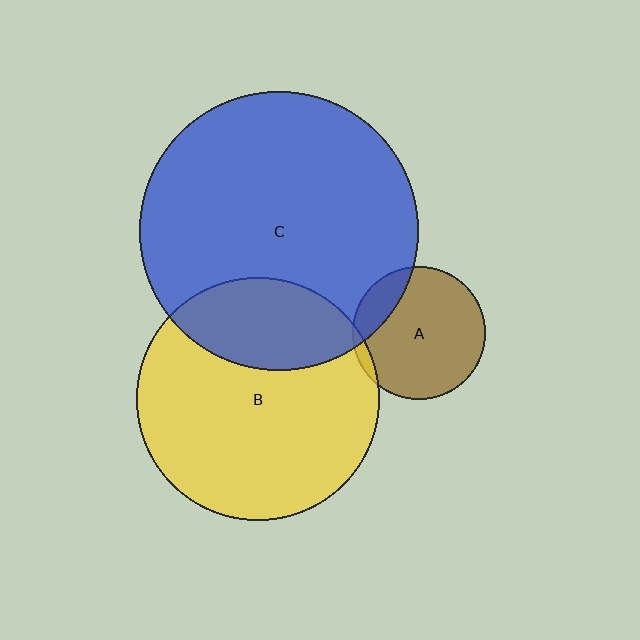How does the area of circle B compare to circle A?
Approximately 3.4 times.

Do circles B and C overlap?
Yes.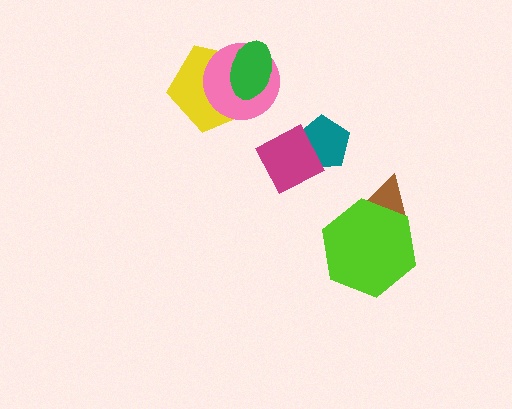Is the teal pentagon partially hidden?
Yes, it is partially covered by another shape.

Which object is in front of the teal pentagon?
The magenta diamond is in front of the teal pentagon.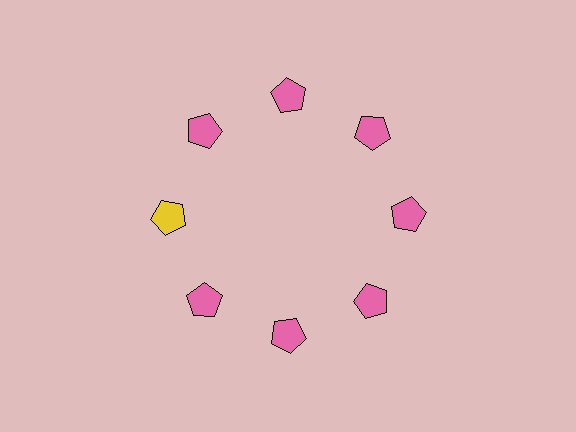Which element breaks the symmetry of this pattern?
The yellow pentagon at roughly the 9 o'clock position breaks the symmetry. All other shapes are pink pentagons.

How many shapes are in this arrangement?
There are 8 shapes arranged in a ring pattern.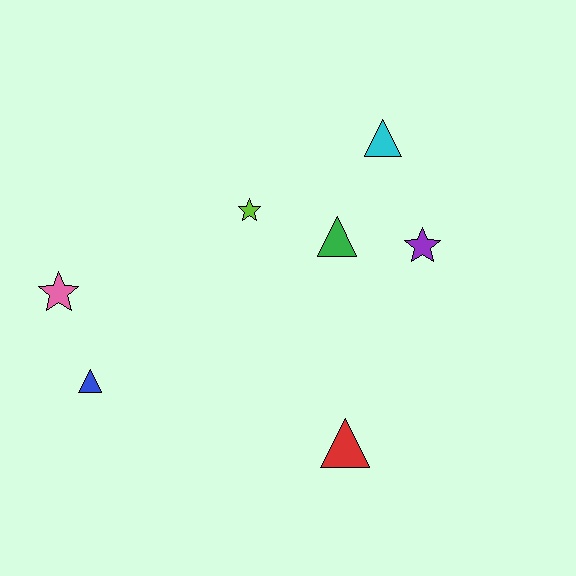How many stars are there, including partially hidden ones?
There are 3 stars.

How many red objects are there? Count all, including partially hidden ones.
There is 1 red object.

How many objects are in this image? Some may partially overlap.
There are 7 objects.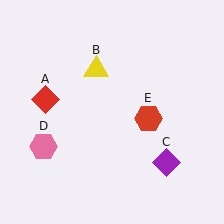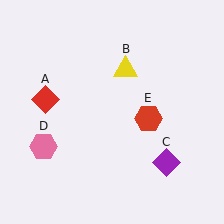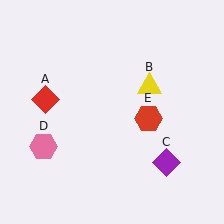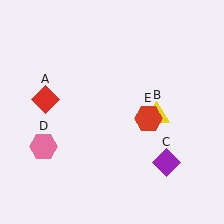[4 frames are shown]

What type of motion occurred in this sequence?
The yellow triangle (object B) rotated clockwise around the center of the scene.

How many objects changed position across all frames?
1 object changed position: yellow triangle (object B).